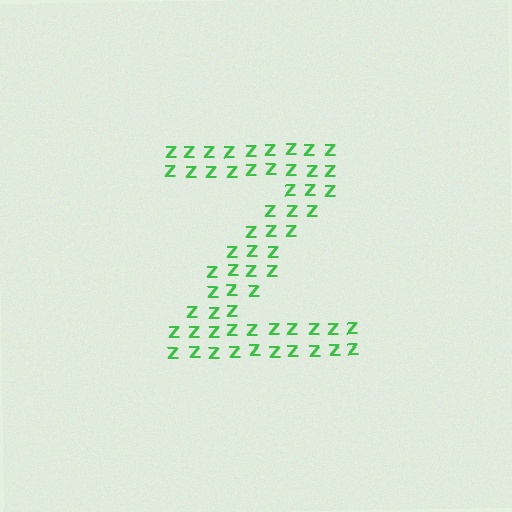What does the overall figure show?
The overall figure shows the letter Z.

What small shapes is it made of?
It is made of small letter Z's.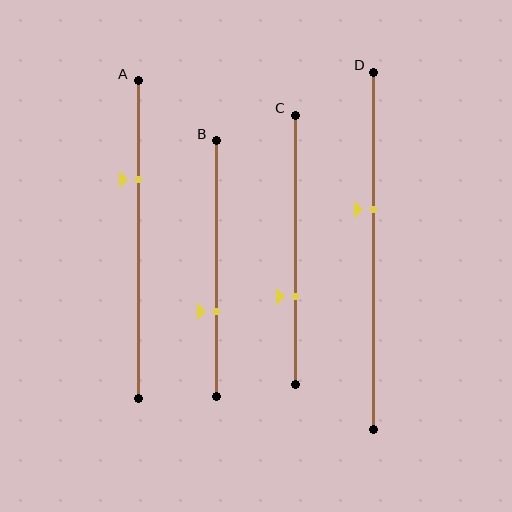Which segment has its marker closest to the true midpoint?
Segment D has its marker closest to the true midpoint.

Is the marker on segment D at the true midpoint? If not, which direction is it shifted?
No, the marker on segment D is shifted upward by about 12% of the segment length.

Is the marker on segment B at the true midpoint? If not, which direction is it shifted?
No, the marker on segment B is shifted downward by about 16% of the segment length.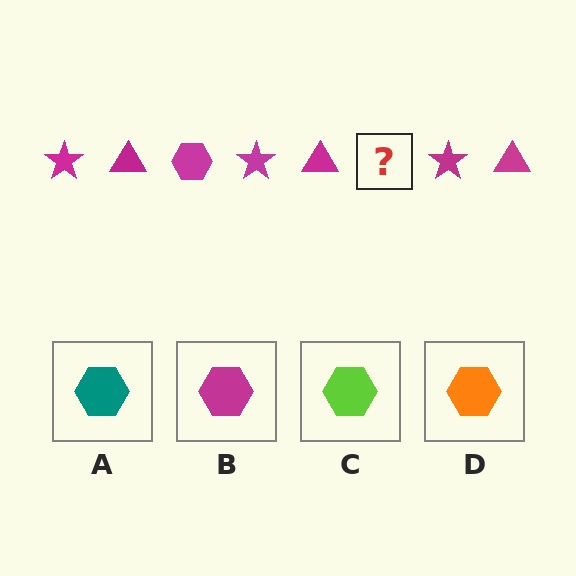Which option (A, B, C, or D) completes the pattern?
B.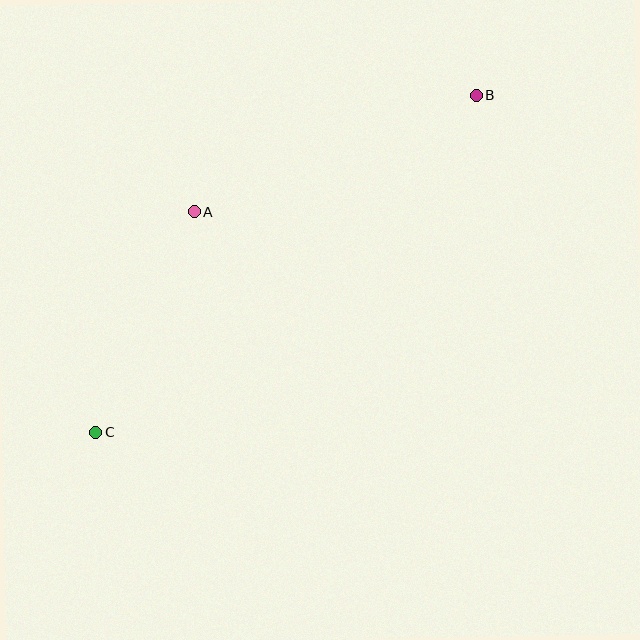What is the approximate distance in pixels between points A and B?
The distance between A and B is approximately 305 pixels.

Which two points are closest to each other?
Points A and C are closest to each other.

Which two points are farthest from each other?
Points B and C are farthest from each other.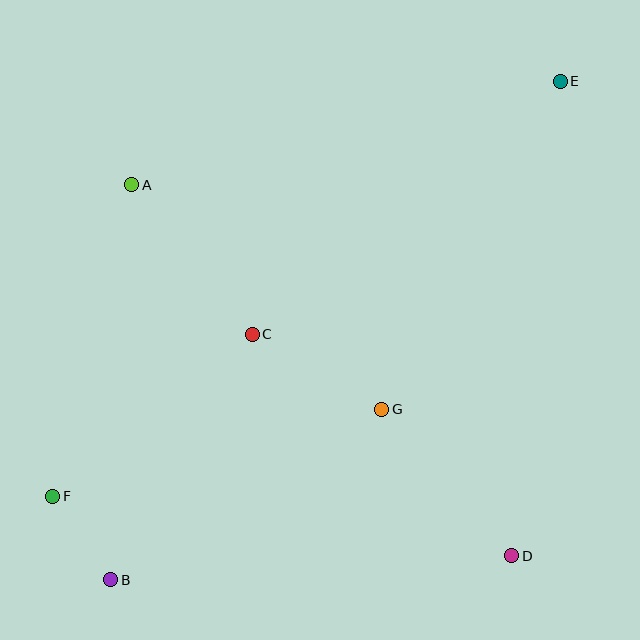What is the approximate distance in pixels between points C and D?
The distance between C and D is approximately 341 pixels.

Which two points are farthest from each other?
Points B and E are farthest from each other.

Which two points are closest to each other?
Points B and F are closest to each other.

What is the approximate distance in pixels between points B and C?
The distance between B and C is approximately 283 pixels.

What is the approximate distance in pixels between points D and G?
The distance between D and G is approximately 196 pixels.